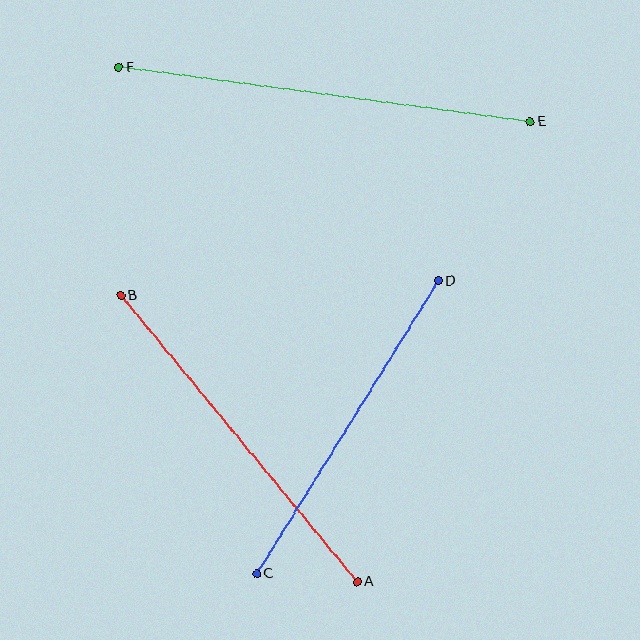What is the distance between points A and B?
The distance is approximately 371 pixels.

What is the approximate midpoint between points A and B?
The midpoint is at approximately (239, 438) pixels.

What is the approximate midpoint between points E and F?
The midpoint is at approximately (325, 95) pixels.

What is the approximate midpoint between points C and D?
The midpoint is at approximately (348, 427) pixels.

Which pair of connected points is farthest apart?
Points E and F are farthest apart.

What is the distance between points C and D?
The distance is approximately 345 pixels.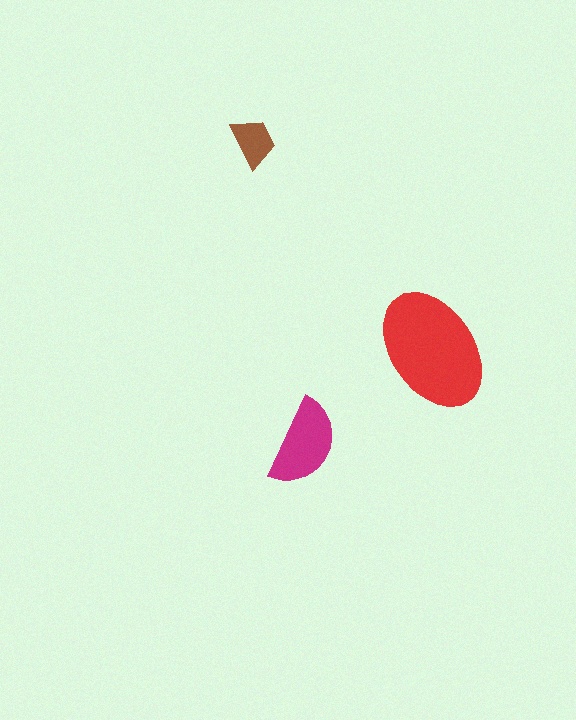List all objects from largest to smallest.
The red ellipse, the magenta semicircle, the brown trapezoid.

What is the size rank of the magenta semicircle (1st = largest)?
2nd.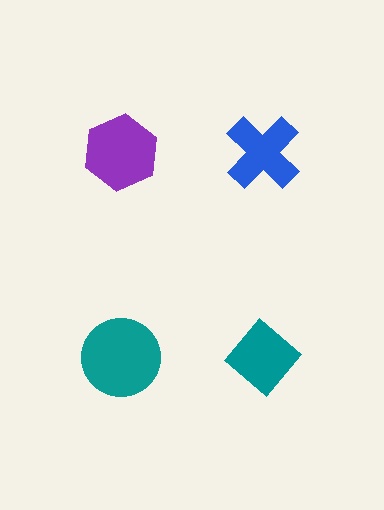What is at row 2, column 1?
A teal circle.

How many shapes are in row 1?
2 shapes.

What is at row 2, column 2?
A teal diamond.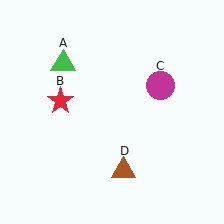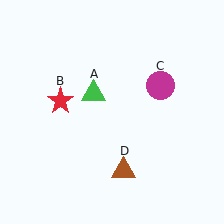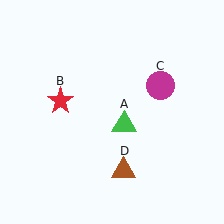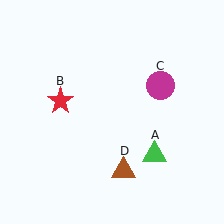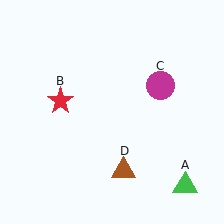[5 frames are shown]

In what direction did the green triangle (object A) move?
The green triangle (object A) moved down and to the right.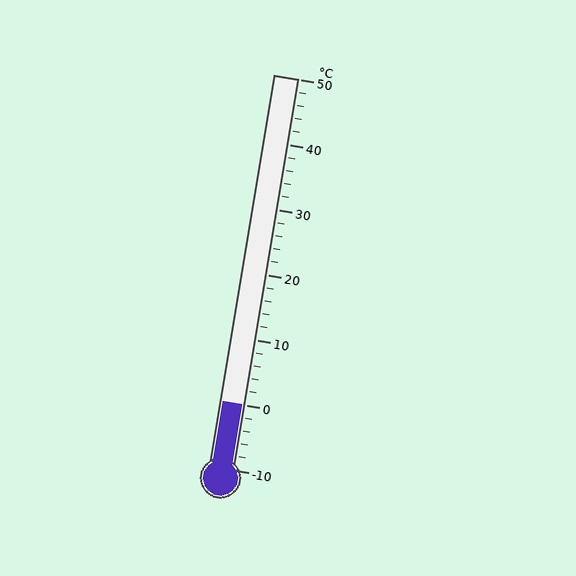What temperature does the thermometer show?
The thermometer shows approximately 0°C.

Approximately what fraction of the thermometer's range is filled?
The thermometer is filled to approximately 15% of its range.